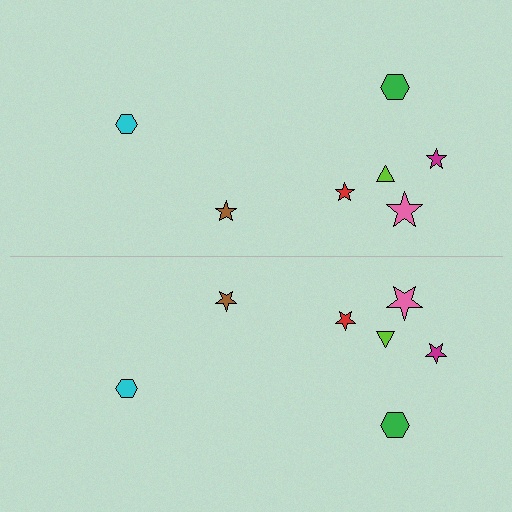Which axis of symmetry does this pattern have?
The pattern has a horizontal axis of symmetry running through the center of the image.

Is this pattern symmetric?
Yes, this pattern has bilateral (reflection) symmetry.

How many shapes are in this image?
There are 14 shapes in this image.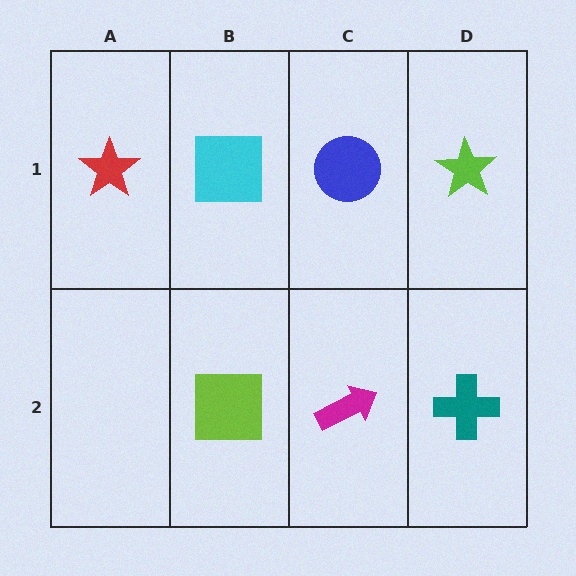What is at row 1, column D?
A lime star.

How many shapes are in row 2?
3 shapes.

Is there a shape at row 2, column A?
No, that cell is empty.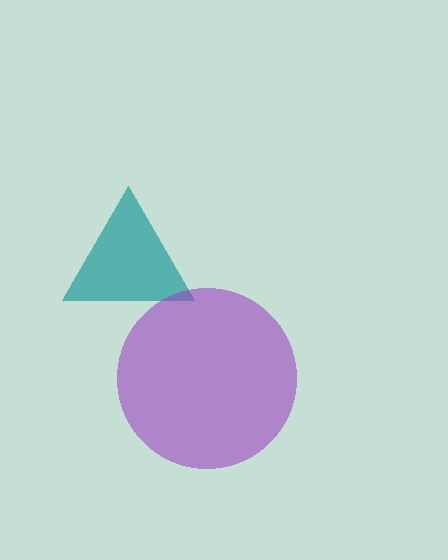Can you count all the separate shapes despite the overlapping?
Yes, there are 2 separate shapes.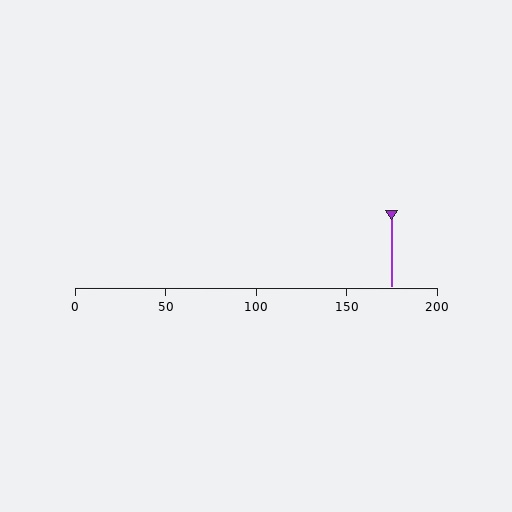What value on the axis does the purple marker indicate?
The marker indicates approximately 175.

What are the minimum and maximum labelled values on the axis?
The axis runs from 0 to 200.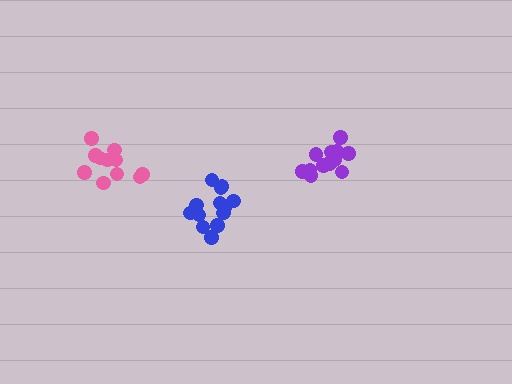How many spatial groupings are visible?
There are 3 spatial groupings.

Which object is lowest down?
The blue cluster is bottommost.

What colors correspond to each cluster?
The clusters are colored: blue, pink, purple.